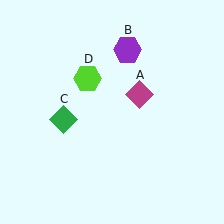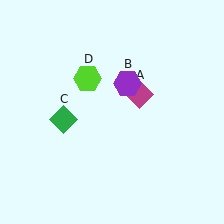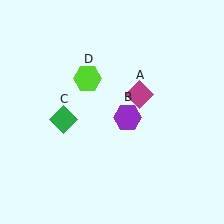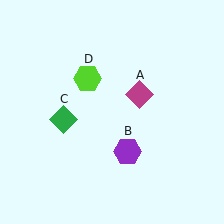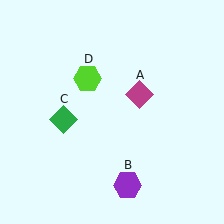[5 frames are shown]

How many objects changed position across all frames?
1 object changed position: purple hexagon (object B).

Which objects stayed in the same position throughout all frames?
Magenta diamond (object A) and green diamond (object C) and lime hexagon (object D) remained stationary.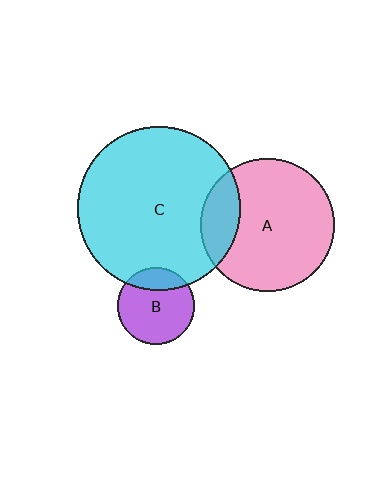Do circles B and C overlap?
Yes.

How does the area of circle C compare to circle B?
Approximately 4.5 times.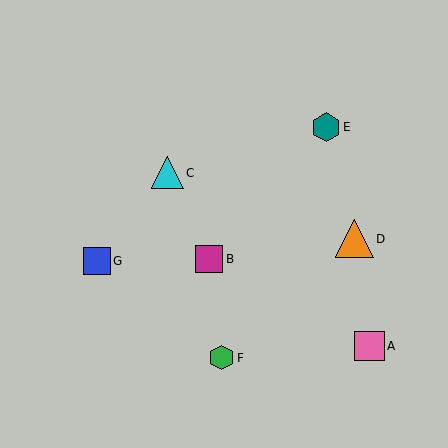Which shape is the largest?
The orange triangle (labeled D) is the largest.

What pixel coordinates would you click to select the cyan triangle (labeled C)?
Click at (167, 173) to select the cyan triangle C.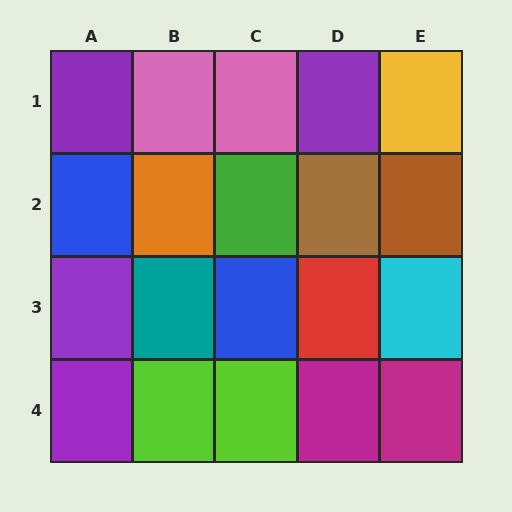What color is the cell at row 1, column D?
Purple.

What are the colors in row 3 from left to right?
Purple, teal, blue, red, cyan.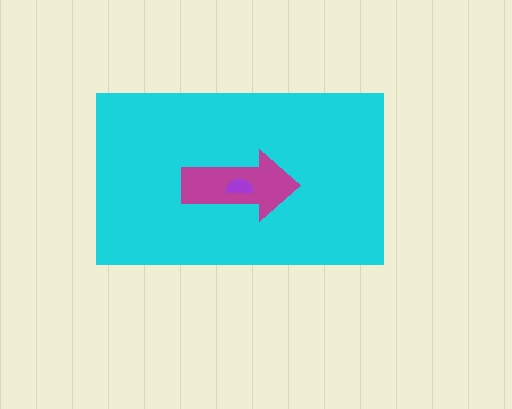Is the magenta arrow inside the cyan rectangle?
Yes.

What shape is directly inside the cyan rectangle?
The magenta arrow.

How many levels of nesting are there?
3.